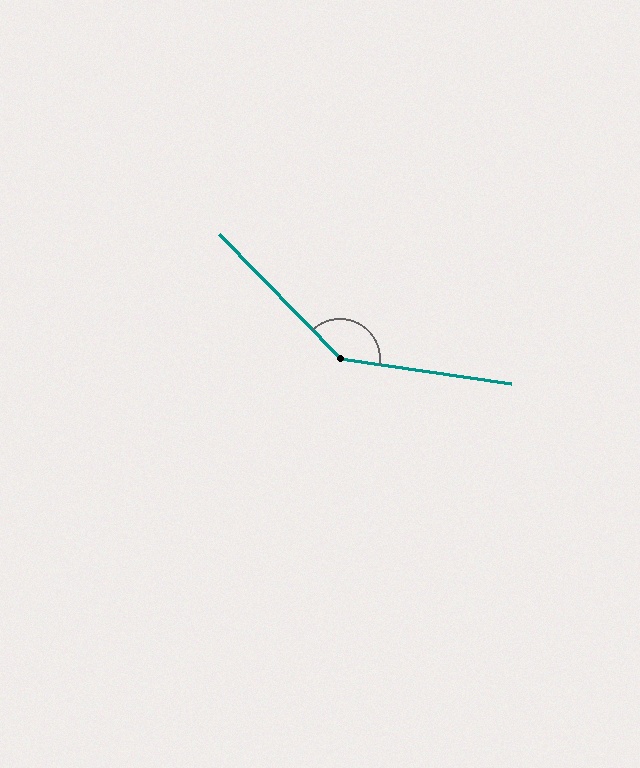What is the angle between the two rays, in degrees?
Approximately 142 degrees.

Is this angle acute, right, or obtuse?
It is obtuse.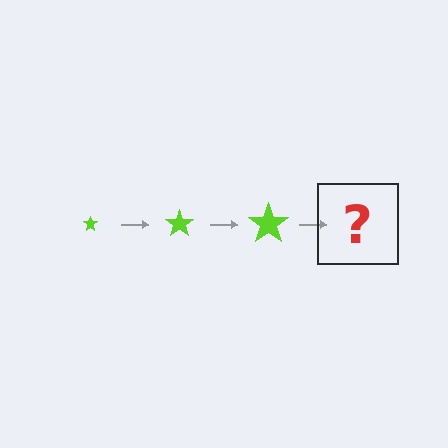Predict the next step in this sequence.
The next step is a lime star, larger than the previous one.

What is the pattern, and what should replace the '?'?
The pattern is that the star gets progressively larger each step. The '?' should be a lime star, larger than the previous one.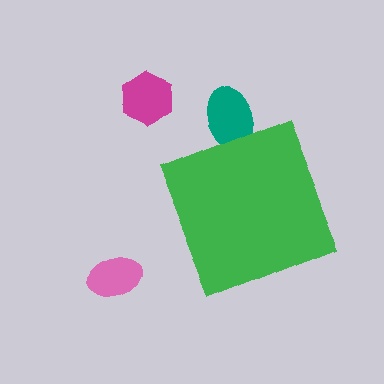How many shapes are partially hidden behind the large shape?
1 shape is partially hidden.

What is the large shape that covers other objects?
A green diamond.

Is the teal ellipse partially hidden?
Yes, the teal ellipse is partially hidden behind the green diamond.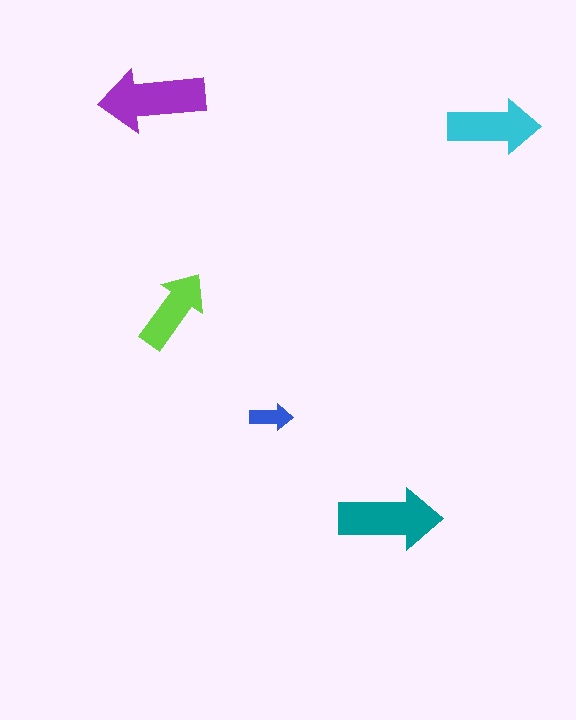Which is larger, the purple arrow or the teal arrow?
The purple one.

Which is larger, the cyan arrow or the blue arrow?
The cyan one.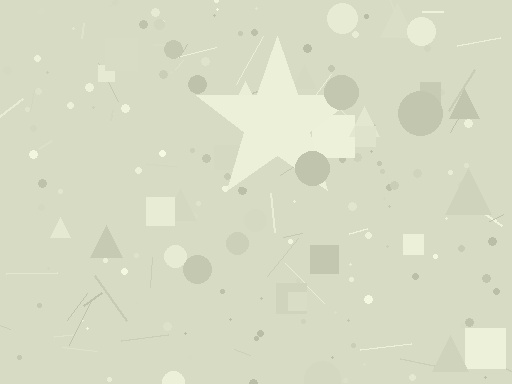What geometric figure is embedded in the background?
A star is embedded in the background.